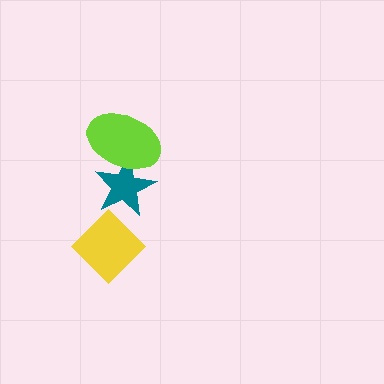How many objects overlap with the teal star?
1 object overlaps with the teal star.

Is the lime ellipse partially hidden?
No, no other shape covers it.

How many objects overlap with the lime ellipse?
1 object overlaps with the lime ellipse.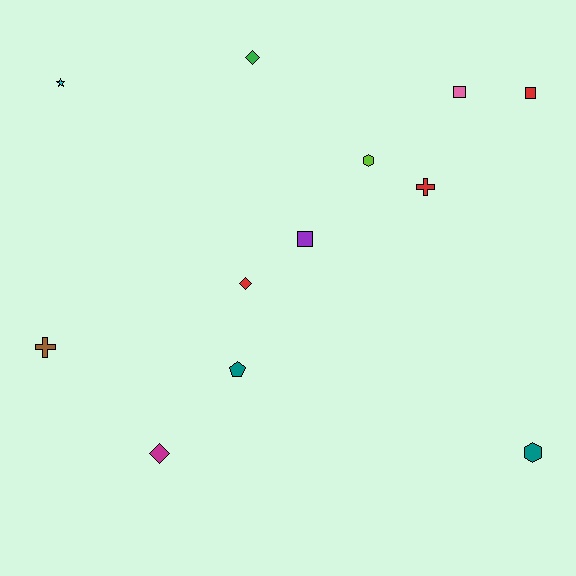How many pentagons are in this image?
There is 1 pentagon.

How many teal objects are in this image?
There are 2 teal objects.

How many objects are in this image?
There are 12 objects.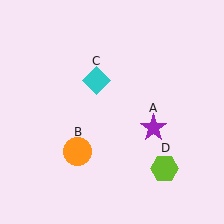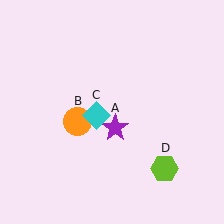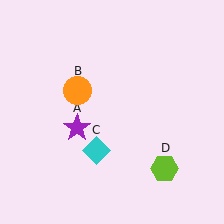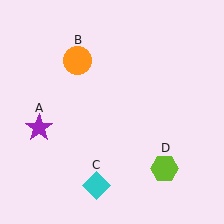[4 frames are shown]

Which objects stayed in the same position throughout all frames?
Lime hexagon (object D) remained stationary.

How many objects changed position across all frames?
3 objects changed position: purple star (object A), orange circle (object B), cyan diamond (object C).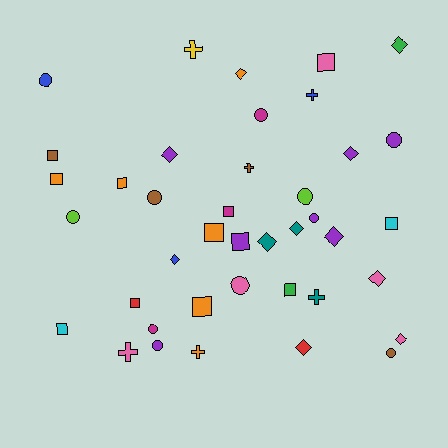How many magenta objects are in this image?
There are 3 magenta objects.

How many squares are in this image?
There are 12 squares.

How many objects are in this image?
There are 40 objects.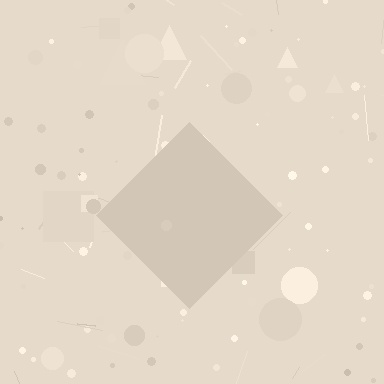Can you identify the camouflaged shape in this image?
The camouflaged shape is a diamond.